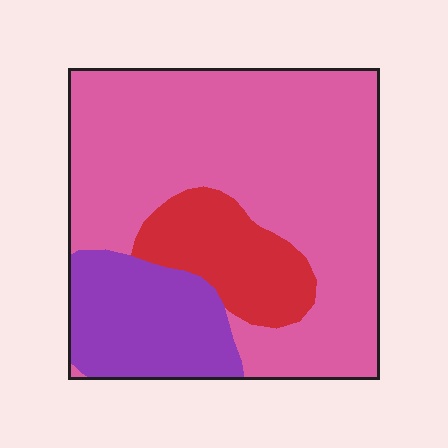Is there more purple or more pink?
Pink.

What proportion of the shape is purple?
Purple takes up about one fifth (1/5) of the shape.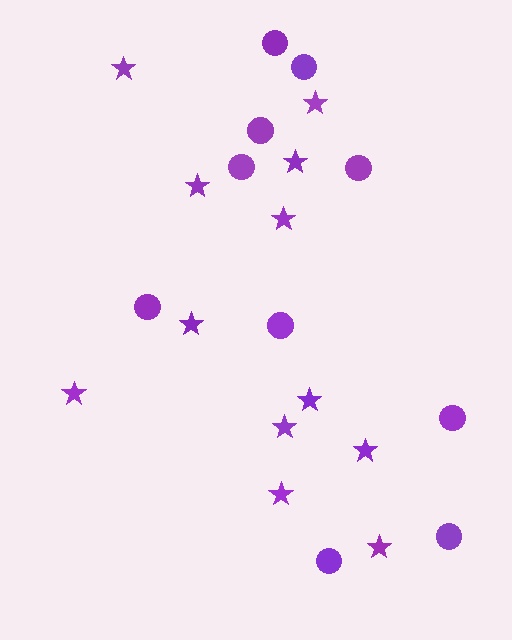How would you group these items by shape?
There are 2 groups: one group of circles (10) and one group of stars (12).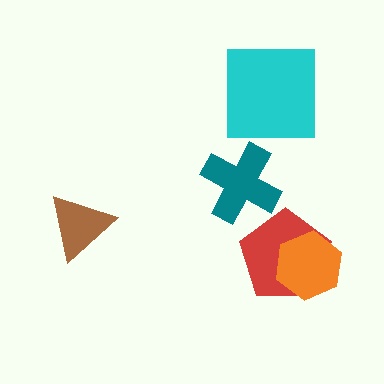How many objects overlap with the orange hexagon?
1 object overlaps with the orange hexagon.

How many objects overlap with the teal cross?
0 objects overlap with the teal cross.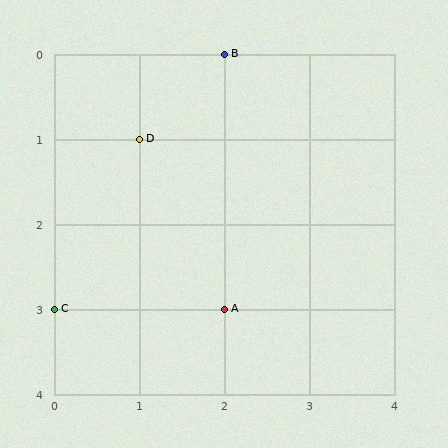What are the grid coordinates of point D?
Point D is at grid coordinates (1, 1).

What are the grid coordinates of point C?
Point C is at grid coordinates (0, 3).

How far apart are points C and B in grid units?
Points C and B are 2 columns and 3 rows apart (about 3.6 grid units diagonally).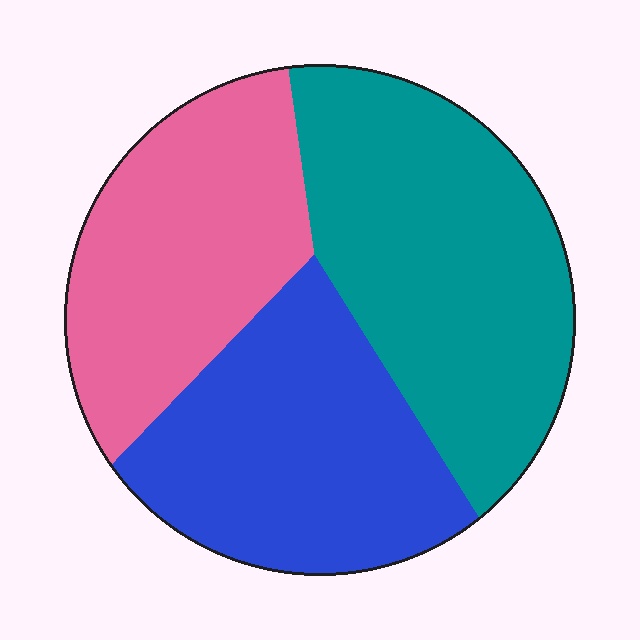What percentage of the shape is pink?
Pink takes up between a quarter and a half of the shape.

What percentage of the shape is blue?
Blue covers 32% of the shape.